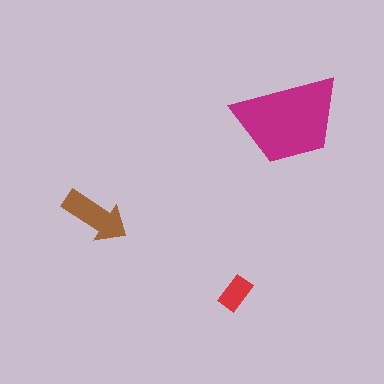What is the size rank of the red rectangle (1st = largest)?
3rd.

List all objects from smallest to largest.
The red rectangle, the brown arrow, the magenta trapezoid.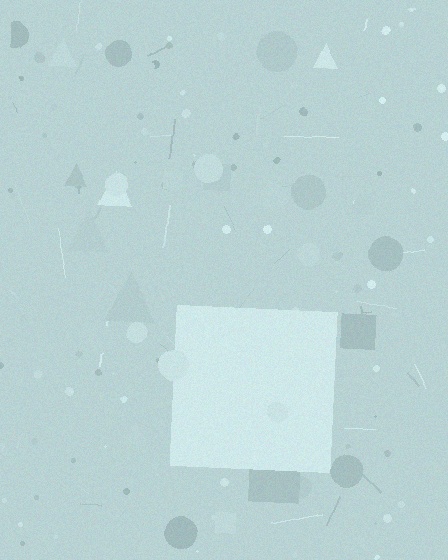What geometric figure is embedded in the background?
A square is embedded in the background.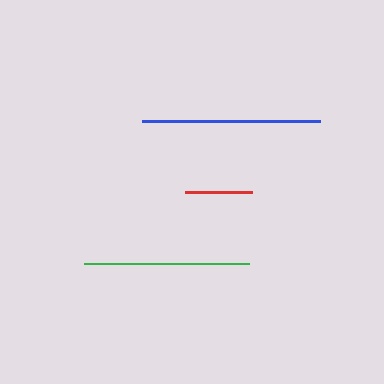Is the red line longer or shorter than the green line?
The green line is longer than the red line.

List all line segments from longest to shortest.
From longest to shortest: blue, green, red.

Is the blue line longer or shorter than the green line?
The blue line is longer than the green line.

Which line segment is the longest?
The blue line is the longest at approximately 179 pixels.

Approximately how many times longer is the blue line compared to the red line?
The blue line is approximately 2.7 times the length of the red line.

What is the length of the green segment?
The green segment is approximately 165 pixels long.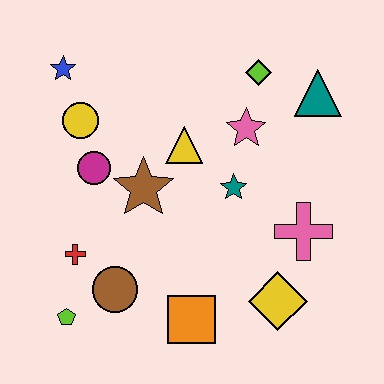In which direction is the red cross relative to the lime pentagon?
The red cross is above the lime pentagon.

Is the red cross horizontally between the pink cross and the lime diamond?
No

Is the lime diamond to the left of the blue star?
No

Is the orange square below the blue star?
Yes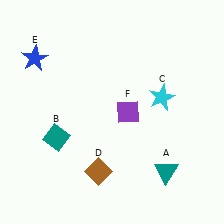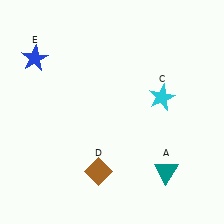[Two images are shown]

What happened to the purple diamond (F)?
The purple diamond (F) was removed in Image 2. It was in the top-right area of Image 1.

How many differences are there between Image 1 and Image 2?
There are 2 differences between the two images.